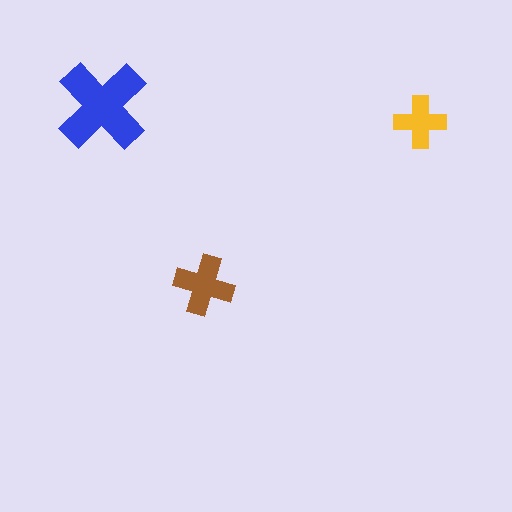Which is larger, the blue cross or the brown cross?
The blue one.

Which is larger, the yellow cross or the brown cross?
The brown one.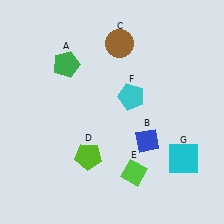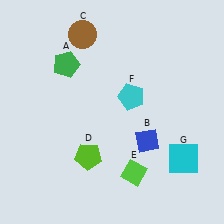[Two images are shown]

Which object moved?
The brown circle (C) moved left.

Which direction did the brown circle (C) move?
The brown circle (C) moved left.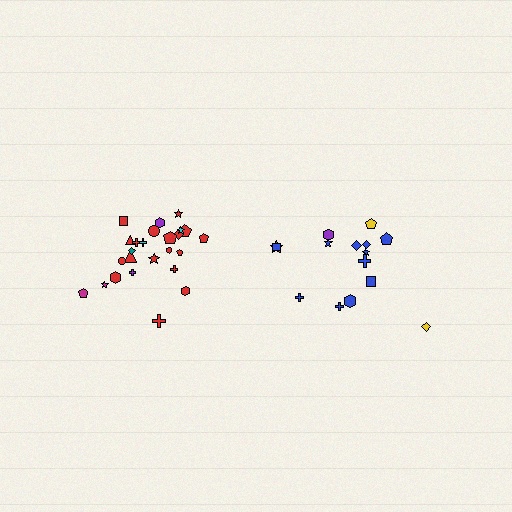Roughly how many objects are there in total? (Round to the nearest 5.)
Roughly 40 objects in total.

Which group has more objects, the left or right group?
The left group.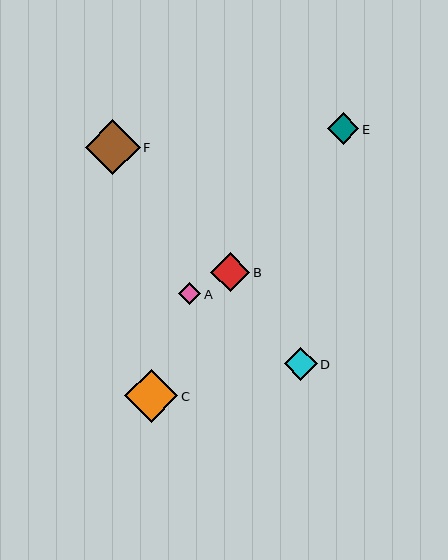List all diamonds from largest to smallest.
From largest to smallest: F, C, B, D, E, A.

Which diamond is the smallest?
Diamond A is the smallest with a size of approximately 22 pixels.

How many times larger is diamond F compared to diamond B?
Diamond F is approximately 1.4 times the size of diamond B.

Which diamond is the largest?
Diamond F is the largest with a size of approximately 55 pixels.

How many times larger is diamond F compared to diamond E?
Diamond F is approximately 1.7 times the size of diamond E.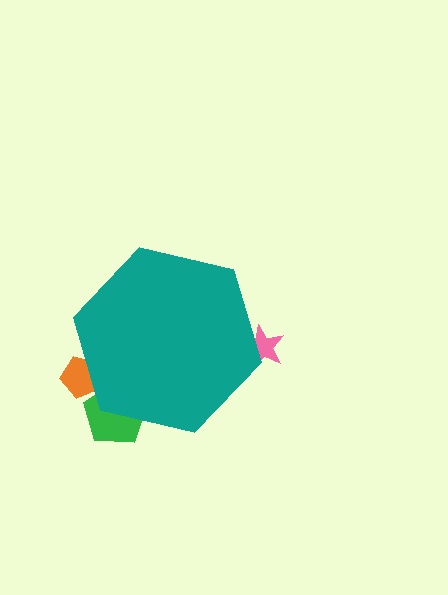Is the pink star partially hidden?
Yes, the pink star is partially hidden behind the teal hexagon.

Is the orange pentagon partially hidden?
Yes, the orange pentagon is partially hidden behind the teal hexagon.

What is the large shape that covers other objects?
A teal hexagon.